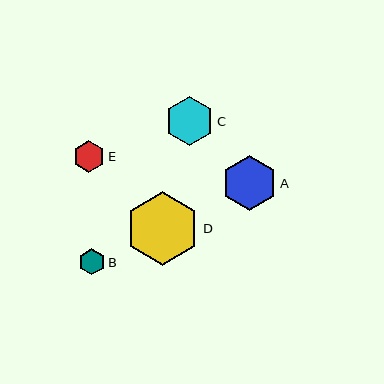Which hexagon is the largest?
Hexagon D is the largest with a size of approximately 74 pixels.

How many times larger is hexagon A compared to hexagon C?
Hexagon A is approximately 1.1 times the size of hexagon C.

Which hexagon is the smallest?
Hexagon B is the smallest with a size of approximately 26 pixels.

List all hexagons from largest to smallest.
From largest to smallest: D, A, C, E, B.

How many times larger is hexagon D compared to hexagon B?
Hexagon D is approximately 2.8 times the size of hexagon B.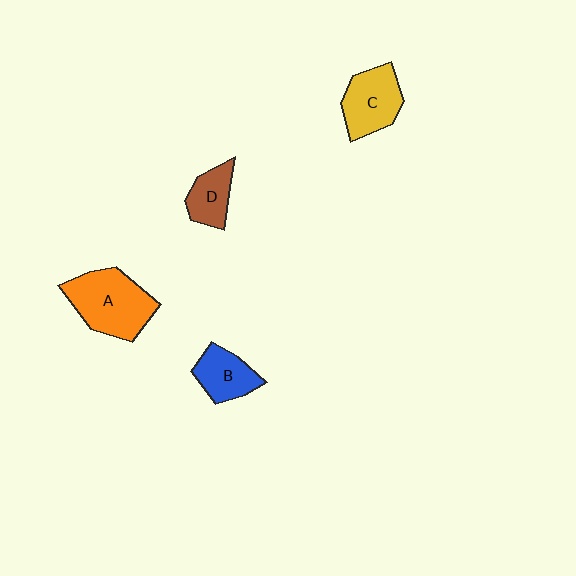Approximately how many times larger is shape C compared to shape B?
Approximately 1.3 times.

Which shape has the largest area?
Shape A (orange).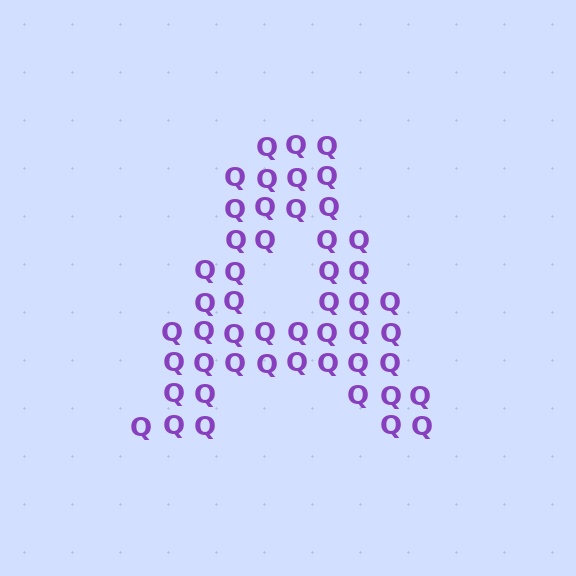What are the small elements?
The small elements are letter Q's.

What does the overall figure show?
The overall figure shows the letter A.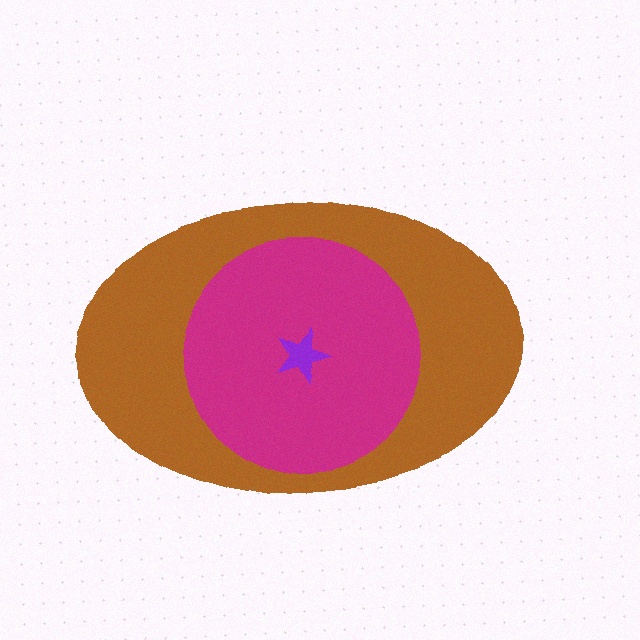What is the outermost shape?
The brown ellipse.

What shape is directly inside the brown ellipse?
The magenta circle.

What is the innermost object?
The purple star.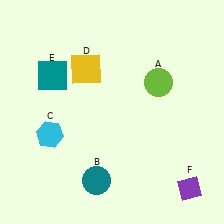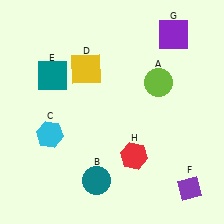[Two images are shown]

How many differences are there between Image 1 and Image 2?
There are 2 differences between the two images.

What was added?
A purple square (G), a red hexagon (H) were added in Image 2.